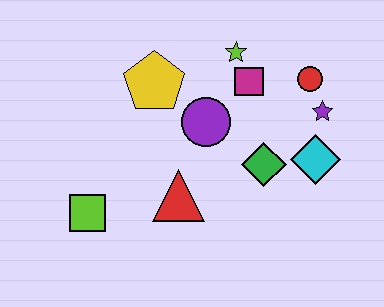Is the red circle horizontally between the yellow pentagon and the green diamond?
No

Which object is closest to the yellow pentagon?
The purple circle is closest to the yellow pentagon.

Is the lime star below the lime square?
No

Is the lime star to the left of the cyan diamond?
Yes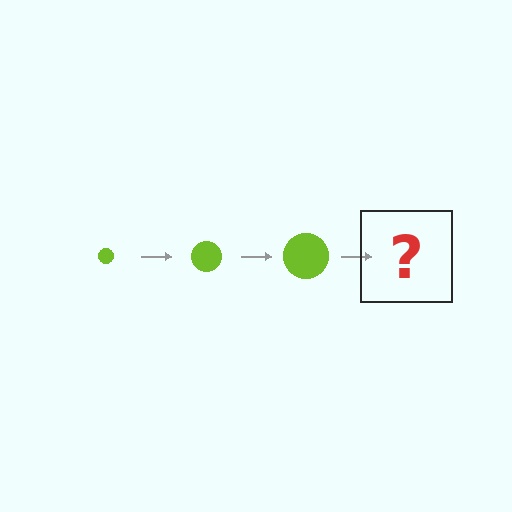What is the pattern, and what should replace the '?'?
The pattern is that the circle gets progressively larger each step. The '?' should be a lime circle, larger than the previous one.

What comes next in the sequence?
The next element should be a lime circle, larger than the previous one.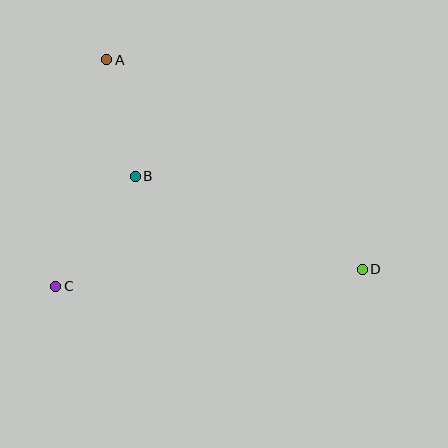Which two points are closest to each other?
Points A and B are closest to each other.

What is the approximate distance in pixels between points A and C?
The distance between A and C is approximately 232 pixels.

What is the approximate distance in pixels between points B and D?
The distance between B and D is approximately 246 pixels.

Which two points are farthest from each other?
Points A and D are farthest from each other.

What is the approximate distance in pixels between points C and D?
The distance between C and D is approximately 307 pixels.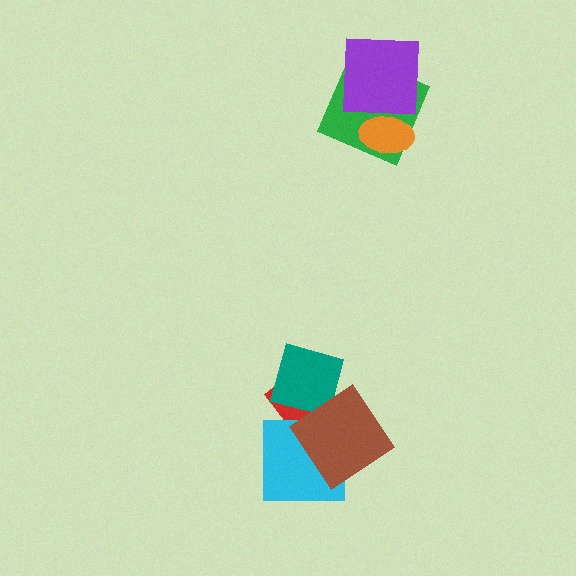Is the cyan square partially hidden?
Yes, it is partially covered by another shape.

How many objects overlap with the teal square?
2 objects overlap with the teal square.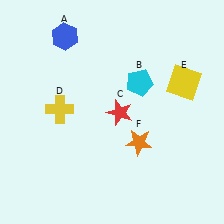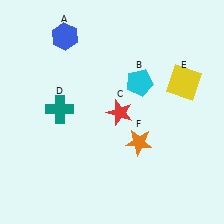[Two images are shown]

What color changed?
The cross (D) changed from yellow in Image 1 to teal in Image 2.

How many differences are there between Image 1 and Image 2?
There is 1 difference between the two images.